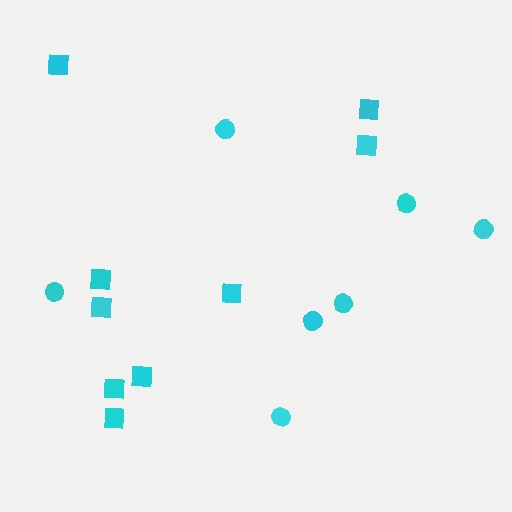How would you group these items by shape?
There are 2 groups: one group of circles (7) and one group of squares (9).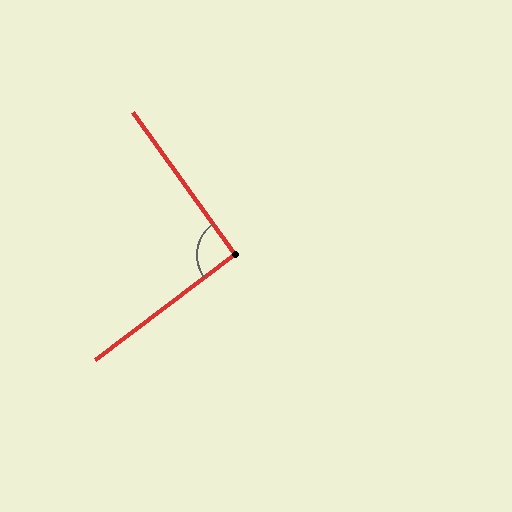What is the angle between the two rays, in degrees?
Approximately 92 degrees.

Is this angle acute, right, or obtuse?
It is approximately a right angle.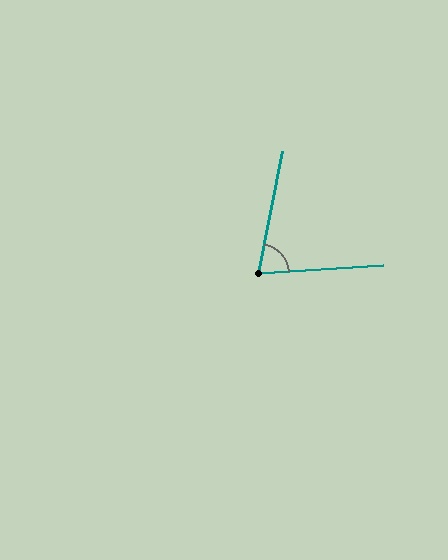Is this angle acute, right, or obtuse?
It is acute.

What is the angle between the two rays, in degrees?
Approximately 75 degrees.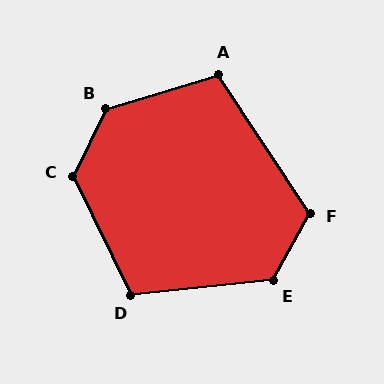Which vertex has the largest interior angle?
B, at approximately 132 degrees.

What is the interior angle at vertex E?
Approximately 125 degrees (obtuse).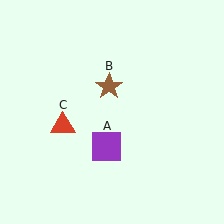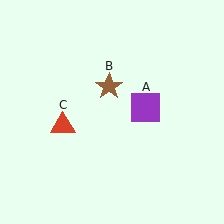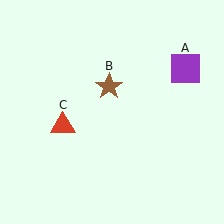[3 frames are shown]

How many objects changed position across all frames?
1 object changed position: purple square (object A).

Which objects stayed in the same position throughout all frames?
Brown star (object B) and red triangle (object C) remained stationary.